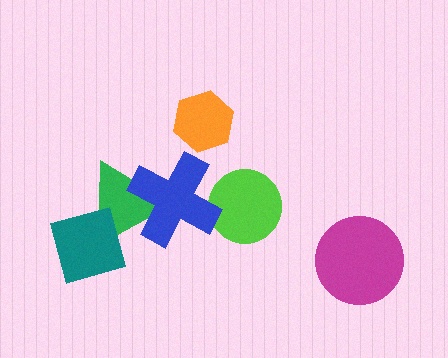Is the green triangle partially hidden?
Yes, it is partially covered by another shape.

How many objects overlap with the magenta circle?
0 objects overlap with the magenta circle.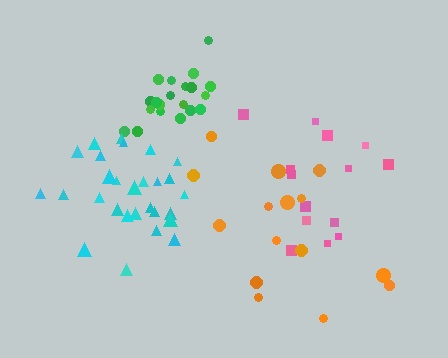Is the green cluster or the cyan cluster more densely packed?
Green.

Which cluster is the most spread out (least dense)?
Orange.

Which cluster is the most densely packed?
Green.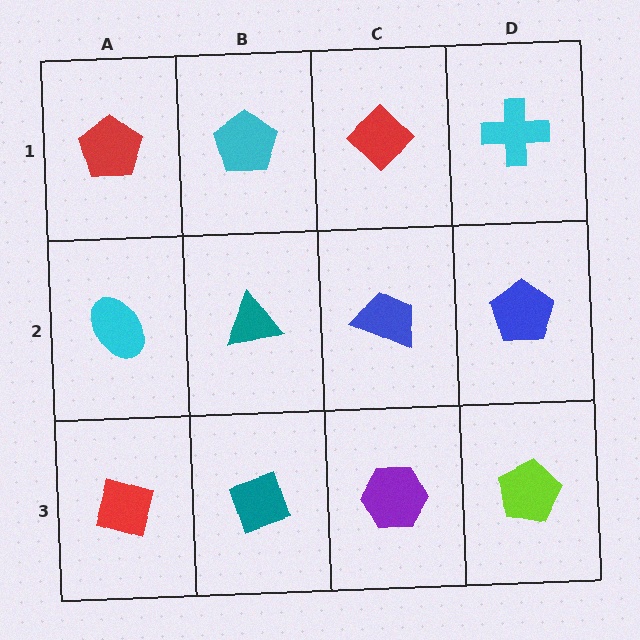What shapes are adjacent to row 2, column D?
A cyan cross (row 1, column D), a lime pentagon (row 3, column D), a blue trapezoid (row 2, column C).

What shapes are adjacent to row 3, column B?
A teal triangle (row 2, column B), a red square (row 3, column A), a purple hexagon (row 3, column C).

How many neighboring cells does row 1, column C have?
3.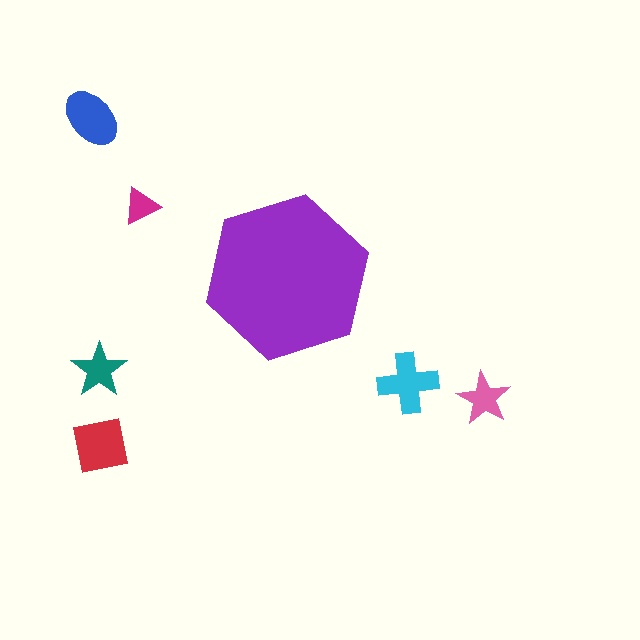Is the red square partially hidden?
No, the red square is fully visible.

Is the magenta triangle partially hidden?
No, the magenta triangle is fully visible.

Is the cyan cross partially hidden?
No, the cyan cross is fully visible.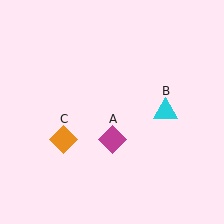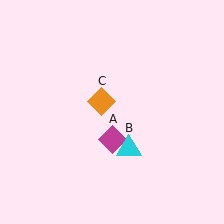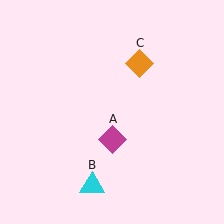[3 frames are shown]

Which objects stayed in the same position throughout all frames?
Magenta diamond (object A) remained stationary.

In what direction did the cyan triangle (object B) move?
The cyan triangle (object B) moved down and to the left.